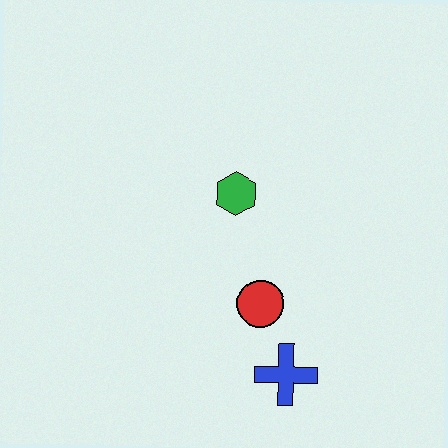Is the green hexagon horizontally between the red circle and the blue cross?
No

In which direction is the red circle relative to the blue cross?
The red circle is above the blue cross.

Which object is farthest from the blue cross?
The green hexagon is farthest from the blue cross.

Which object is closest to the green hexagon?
The red circle is closest to the green hexagon.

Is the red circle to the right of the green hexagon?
Yes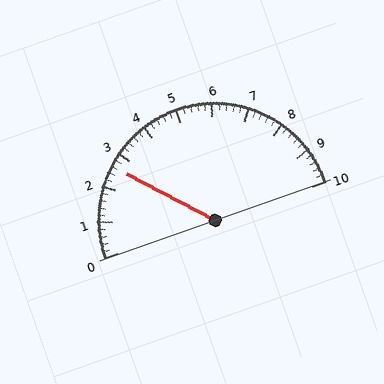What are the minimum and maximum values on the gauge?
The gauge ranges from 0 to 10.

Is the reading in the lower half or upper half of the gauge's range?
The reading is in the lower half of the range (0 to 10).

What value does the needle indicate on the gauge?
The needle indicates approximately 2.6.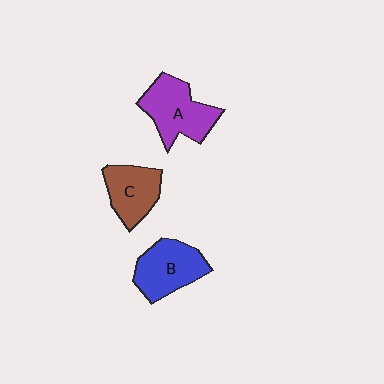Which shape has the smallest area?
Shape C (brown).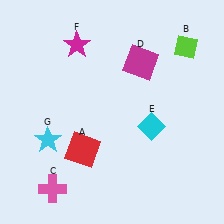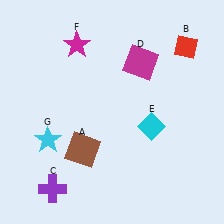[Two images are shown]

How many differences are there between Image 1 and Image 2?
There are 3 differences between the two images.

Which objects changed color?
A changed from red to brown. B changed from lime to red. C changed from pink to purple.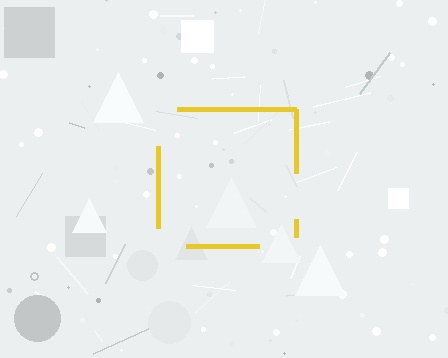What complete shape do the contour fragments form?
The contour fragments form a square.